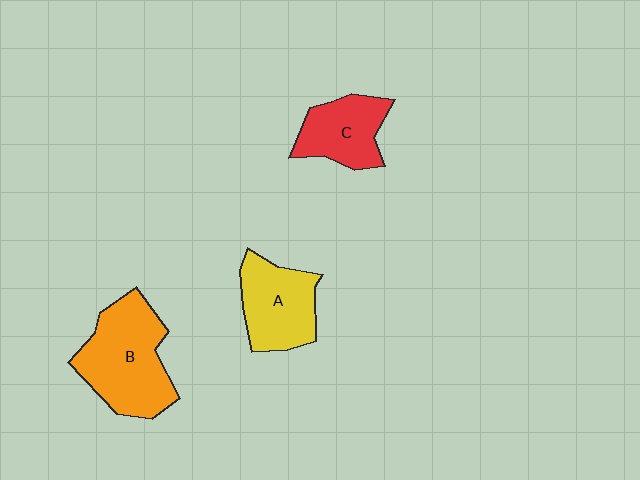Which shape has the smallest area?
Shape C (red).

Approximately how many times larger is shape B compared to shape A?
Approximately 1.4 times.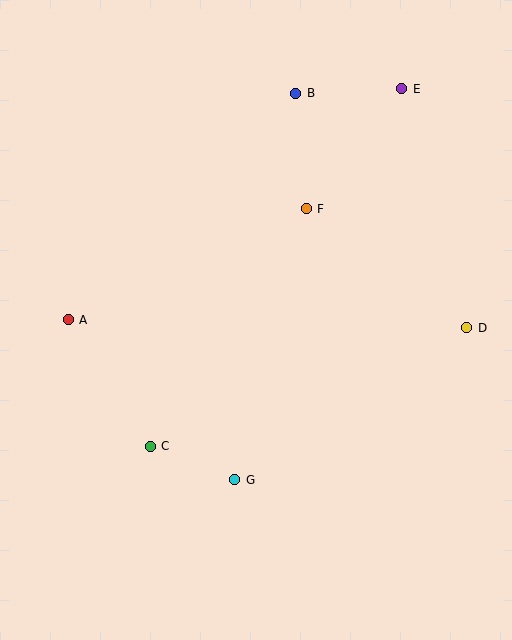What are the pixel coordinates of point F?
Point F is at (306, 209).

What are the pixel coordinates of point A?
Point A is at (68, 320).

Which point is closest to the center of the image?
Point F at (306, 209) is closest to the center.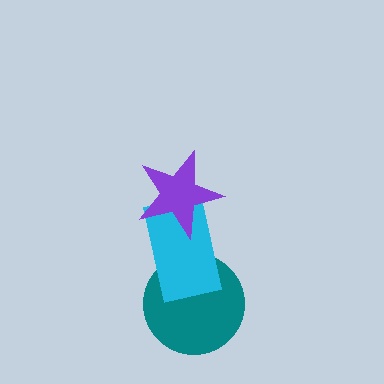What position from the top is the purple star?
The purple star is 1st from the top.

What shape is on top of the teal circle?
The cyan rectangle is on top of the teal circle.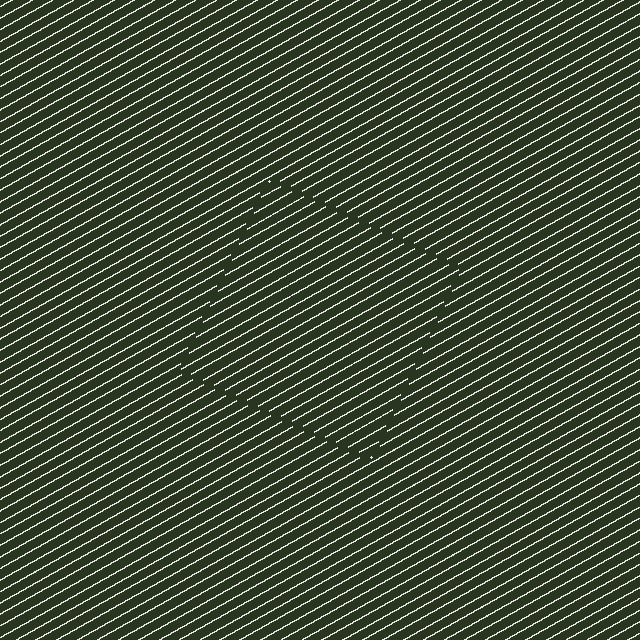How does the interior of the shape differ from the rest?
The interior of the shape contains the same grating, shifted by half a period — the contour is defined by the phase discontinuity where line-ends from the inner and outer gratings abut.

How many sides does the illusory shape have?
4 sides — the line-ends trace a square.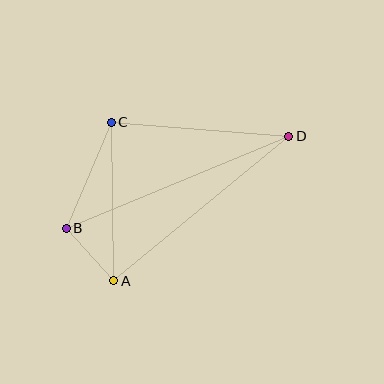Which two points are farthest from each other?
Points B and D are farthest from each other.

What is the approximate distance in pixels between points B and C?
The distance between B and C is approximately 115 pixels.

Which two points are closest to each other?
Points A and B are closest to each other.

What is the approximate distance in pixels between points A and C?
The distance between A and C is approximately 158 pixels.